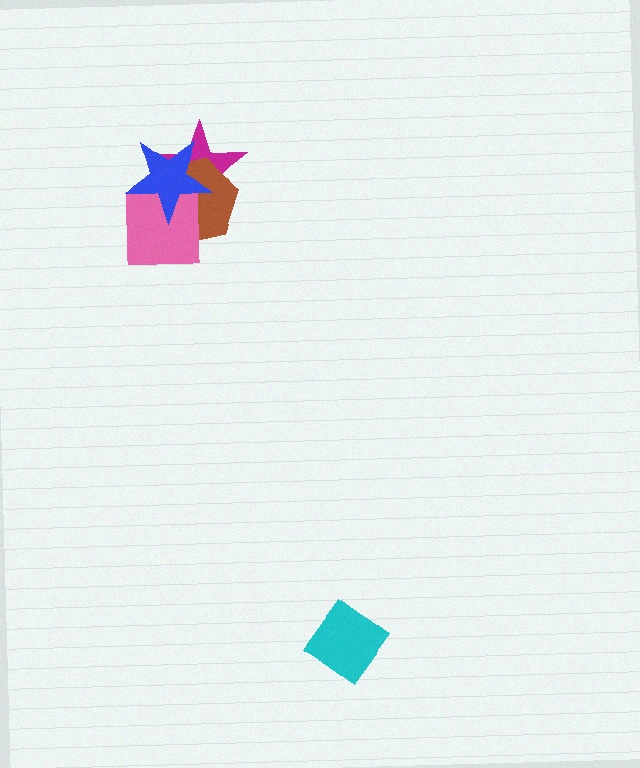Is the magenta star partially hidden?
Yes, it is partially covered by another shape.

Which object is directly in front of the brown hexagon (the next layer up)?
The pink square is directly in front of the brown hexagon.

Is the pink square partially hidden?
Yes, it is partially covered by another shape.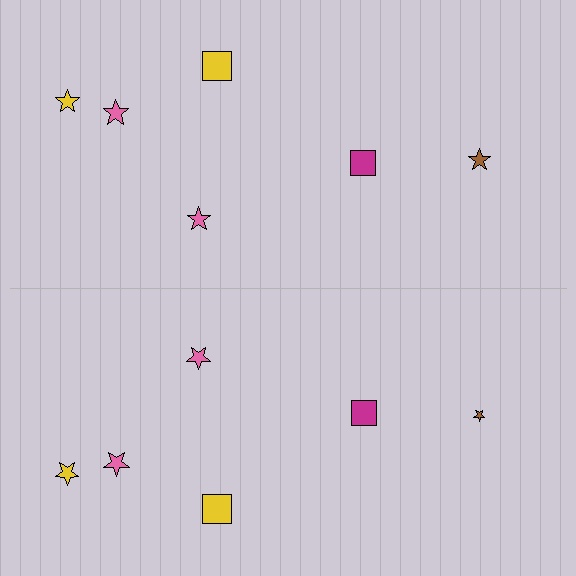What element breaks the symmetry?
The brown star on the bottom side has a different size than its mirror counterpart.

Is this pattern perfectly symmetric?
No, the pattern is not perfectly symmetric. The brown star on the bottom side has a different size than its mirror counterpart.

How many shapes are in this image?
There are 12 shapes in this image.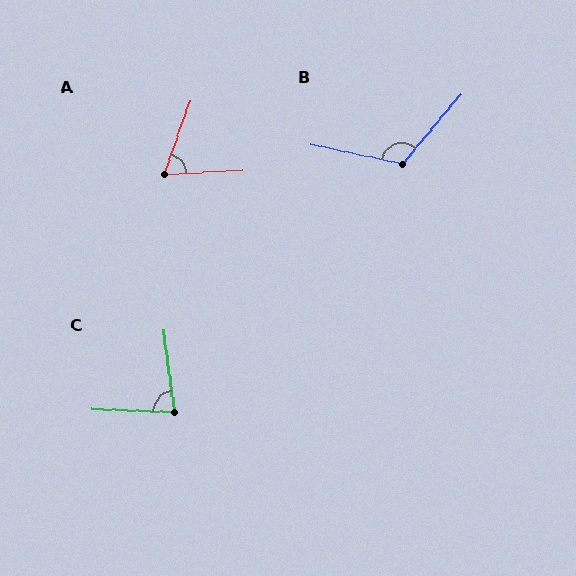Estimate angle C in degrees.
Approximately 81 degrees.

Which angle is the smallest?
A, at approximately 67 degrees.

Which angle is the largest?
B, at approximately 118 degrees.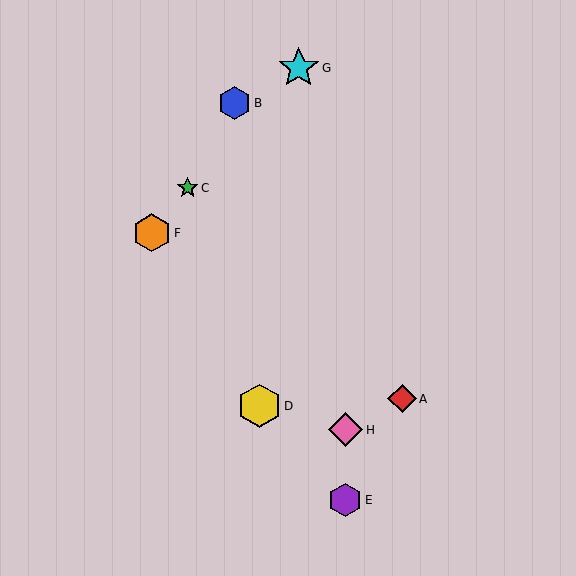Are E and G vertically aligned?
No, E is at x≈345 and G is at x≈299.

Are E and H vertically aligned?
Yes, both are at x≈345.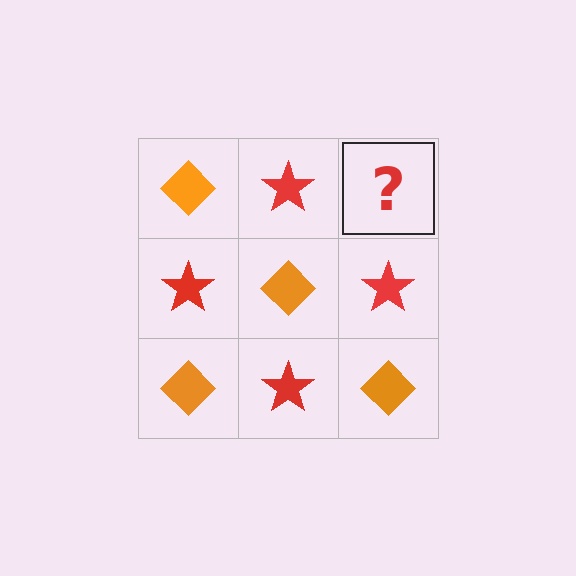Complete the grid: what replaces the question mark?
The question mark should be replaced with an orange diamond.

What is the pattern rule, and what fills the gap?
The rule is that it alternates orange diamond and red star in a checkerboard pattern. The gap should be filled with an orange diamond.